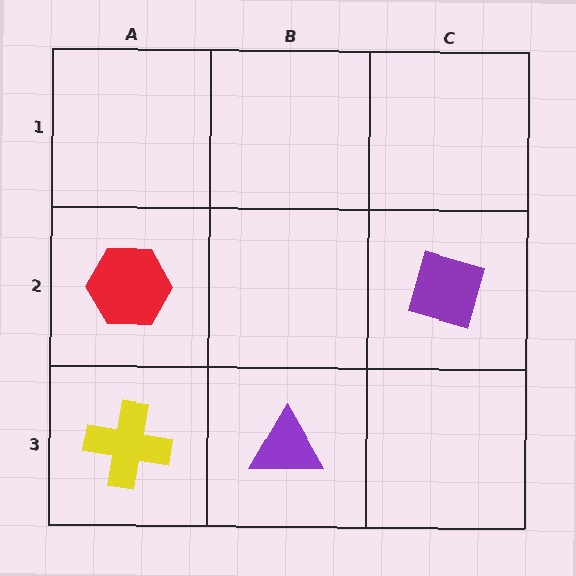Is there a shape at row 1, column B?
No, that cell is empty.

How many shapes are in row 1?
0 shapes.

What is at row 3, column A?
A yellow cross.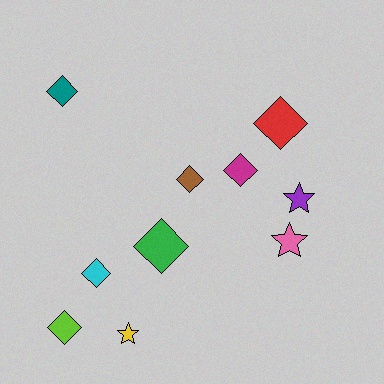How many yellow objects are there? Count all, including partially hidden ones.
There is 1 yellow object.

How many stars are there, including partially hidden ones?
There are 3 stars.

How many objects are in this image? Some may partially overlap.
There are 10 objects.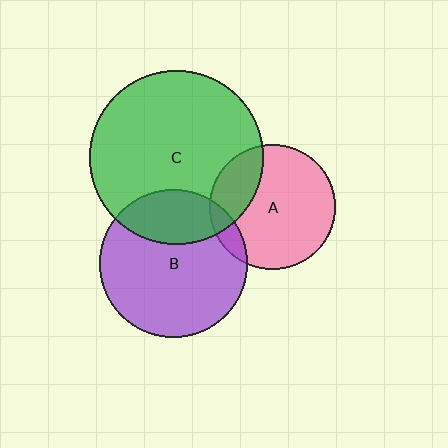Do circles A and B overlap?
Yes.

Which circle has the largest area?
Circle C (green).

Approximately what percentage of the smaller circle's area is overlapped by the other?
Approximately 10%.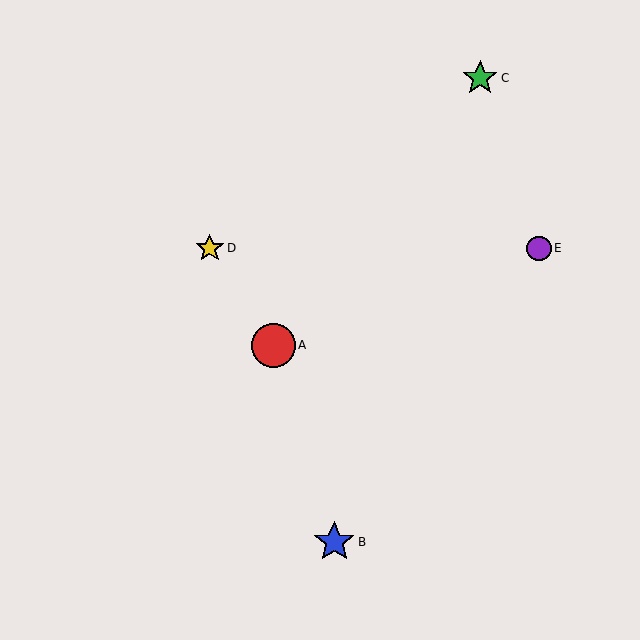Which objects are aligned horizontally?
Objects D, E are aligned horizontally.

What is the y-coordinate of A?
Object A is at y≈345.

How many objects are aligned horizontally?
2 objects (D, E) are aligned horizontally.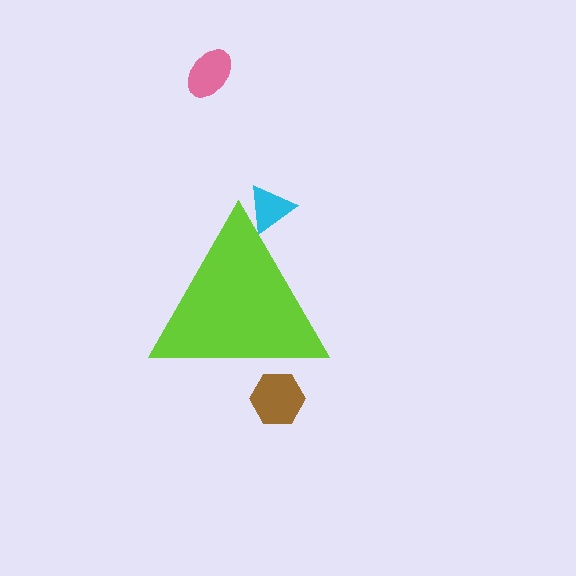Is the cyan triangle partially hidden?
Yes, the cyan triangle is partially hidden behind the lime triangle.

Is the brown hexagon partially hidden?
Yes, the brown hexagon is partially hidden behind the lime triangle.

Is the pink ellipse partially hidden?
No, the pink ellipse is fully visible.